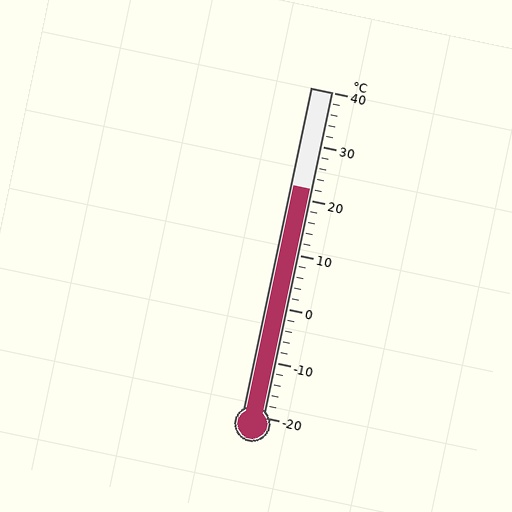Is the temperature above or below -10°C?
The temperature is above -10°C.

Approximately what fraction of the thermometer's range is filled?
The thermometer is filled to approximately 70% of its range.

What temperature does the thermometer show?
The thermometer shows approximately 22°C.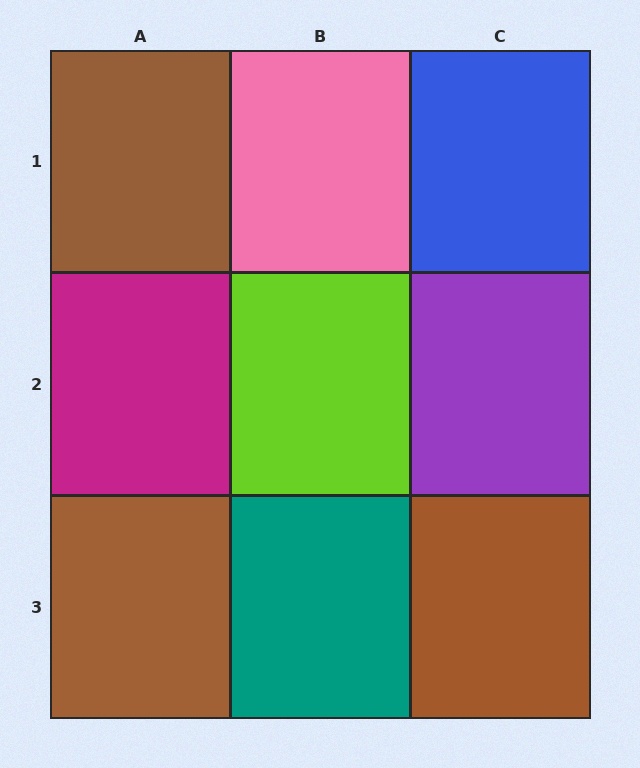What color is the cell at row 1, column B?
Pink.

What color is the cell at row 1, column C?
Blue.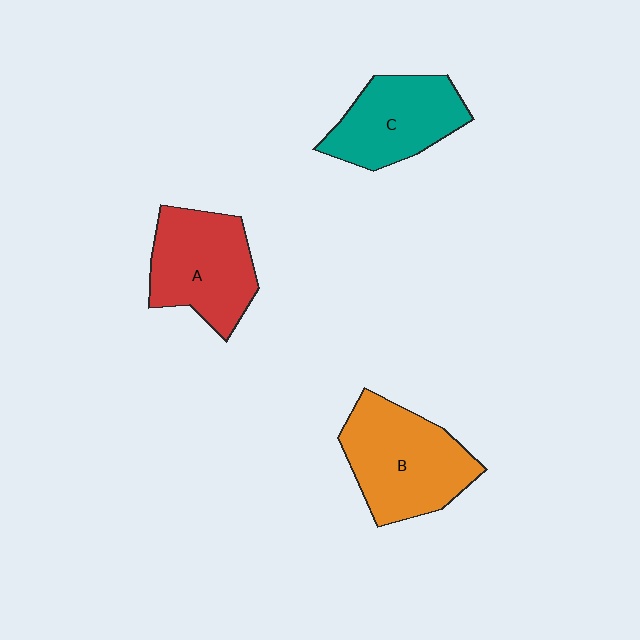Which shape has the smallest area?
Shape C (teal).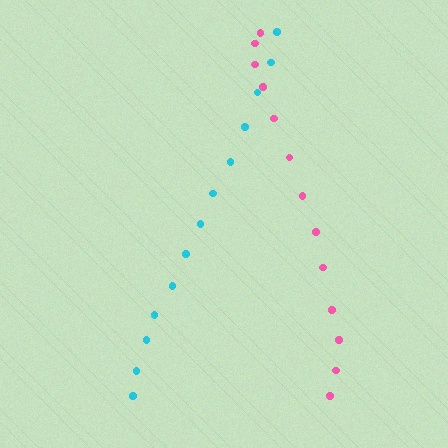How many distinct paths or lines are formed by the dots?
There are 2 distinct paths.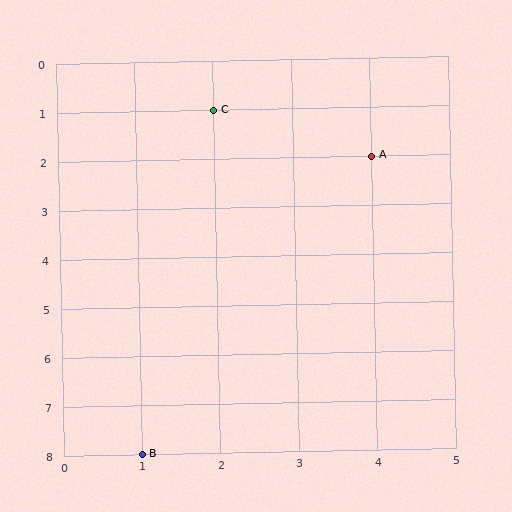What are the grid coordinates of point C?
Point C is at grid coordinates (2, 1).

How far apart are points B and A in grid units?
Points B and A are 3 columns and 6 rows apart (about 6.7 grid units diagonally).